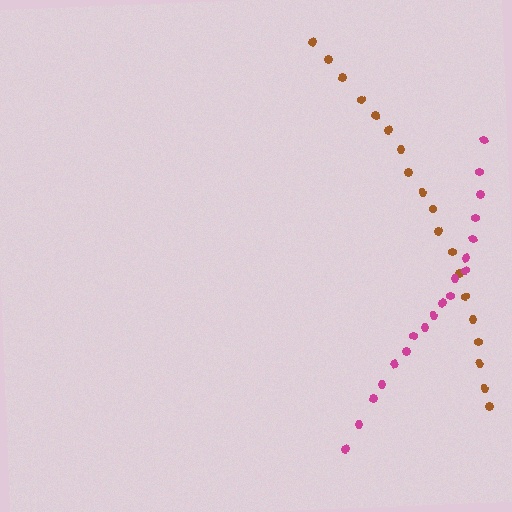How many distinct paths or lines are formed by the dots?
There are 2 distinct paths.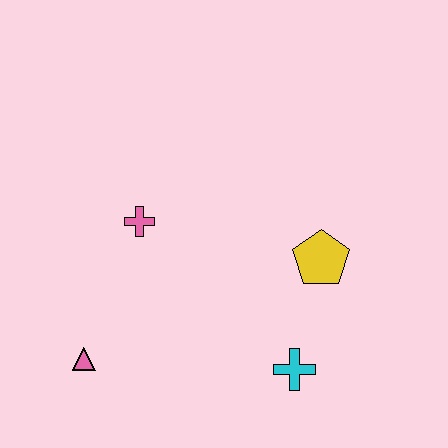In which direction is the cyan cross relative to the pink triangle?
The cyan cross is to the right of the pink triangle.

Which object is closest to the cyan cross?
The yellow pentagon is closest to the cyan cross.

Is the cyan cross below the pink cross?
Yes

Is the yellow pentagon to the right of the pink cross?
Yes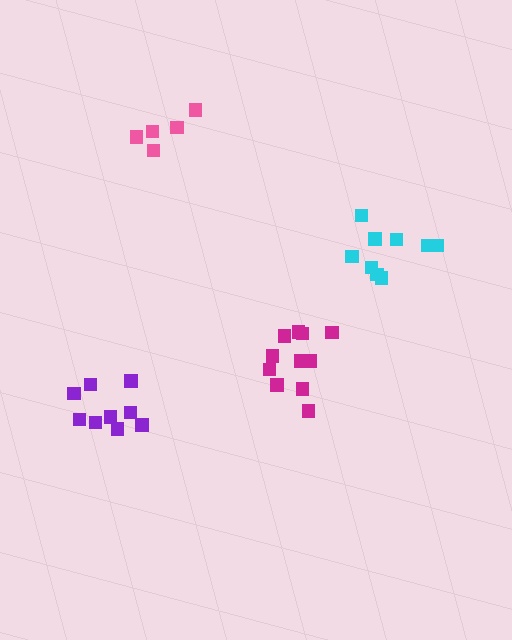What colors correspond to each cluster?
The clusters are colored: purple, cyan, magenta, pink.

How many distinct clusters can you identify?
There are 4 distinct clusters.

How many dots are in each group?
Group 1: 9 dots, Group 2: 9 dots, Group 3: 11 dots, Group 4: 5 dots (34 total).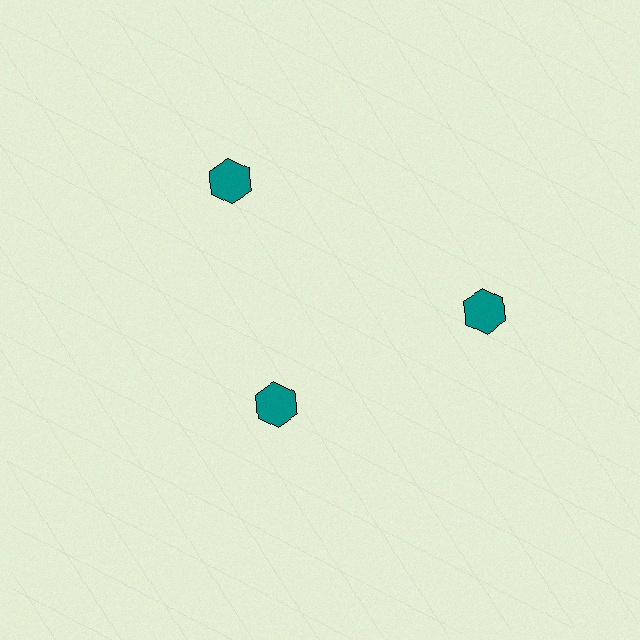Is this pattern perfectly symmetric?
No. The 3 teal hexagons are arranged in a ring, but one element near the 7 o'clock position is pulled inward toward the center, breaking the 3-fold rotational symmetry.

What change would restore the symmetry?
The symmetry would be restored by moving it outward, back onto the ring so that all 3 hexagons sit at equal angles and equal distance from the center.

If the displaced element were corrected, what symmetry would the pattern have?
It would have 3-fold rotational symmetry — the pattern would map onto itself every 120 degrees.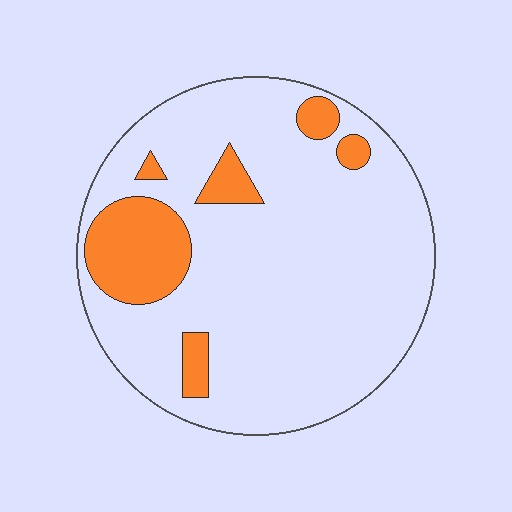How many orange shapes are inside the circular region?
6.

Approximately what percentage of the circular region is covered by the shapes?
Approximately 15%.